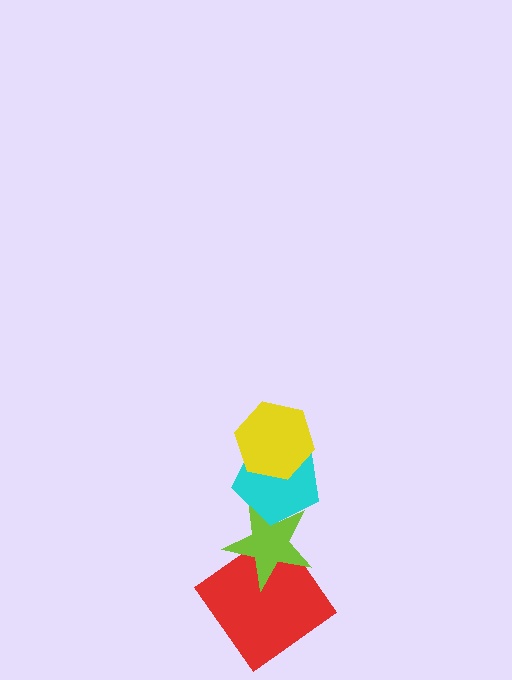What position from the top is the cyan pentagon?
The cyan pentagon is 2nd from the top.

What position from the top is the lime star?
The lime star is 3rd from the top.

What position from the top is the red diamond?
The red diamond is 4th from the top.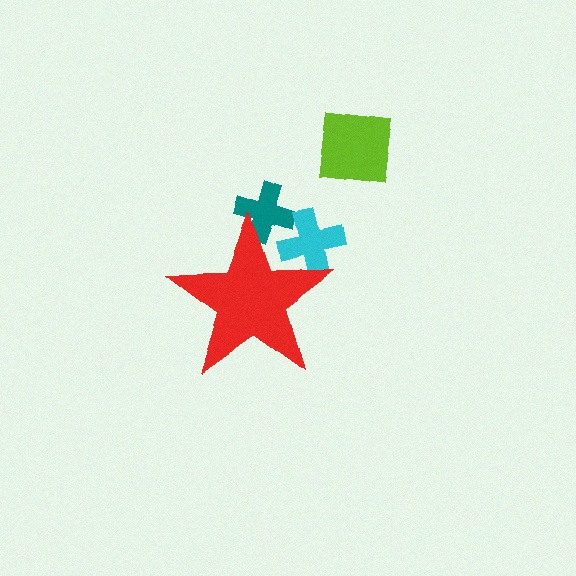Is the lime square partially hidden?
No, the lime square is fully visible.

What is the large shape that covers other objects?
A red star.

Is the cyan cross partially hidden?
Yes, the cyan cross is partially hidden behind the red star.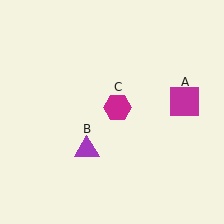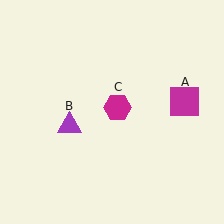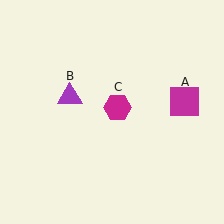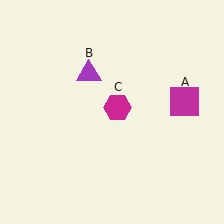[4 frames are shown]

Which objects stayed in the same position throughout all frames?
Magenta square (object A) and magenta hexagon (object C) remained stationary.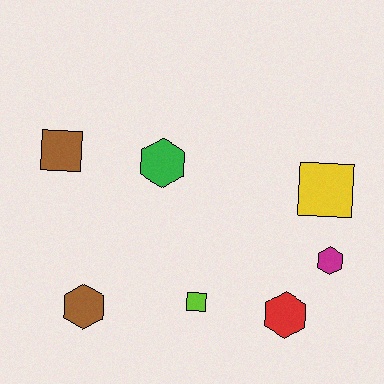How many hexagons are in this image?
There are 4 hexagons.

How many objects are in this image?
There are 7 objects.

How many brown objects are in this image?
There are 2 brown objects.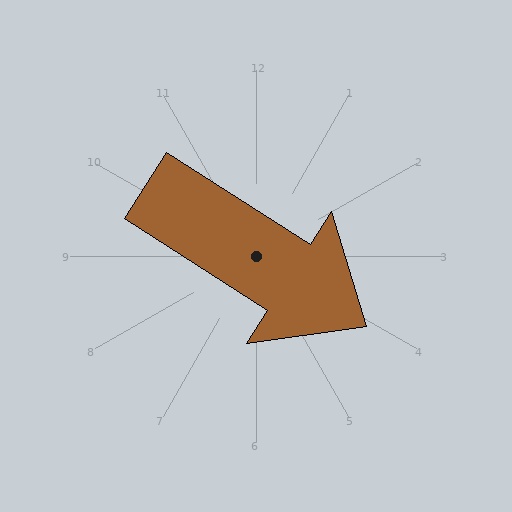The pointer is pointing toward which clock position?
Roughly 4 o'clock.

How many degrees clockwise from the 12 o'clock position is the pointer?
Approximately 123 degrees.